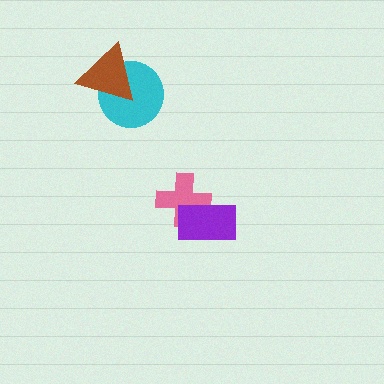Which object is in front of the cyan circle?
The brown triangle is in front of the cyan circle.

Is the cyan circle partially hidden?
Yes, it is partially covered by another shape.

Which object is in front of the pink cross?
The purple rectangle is in front of the pink cross.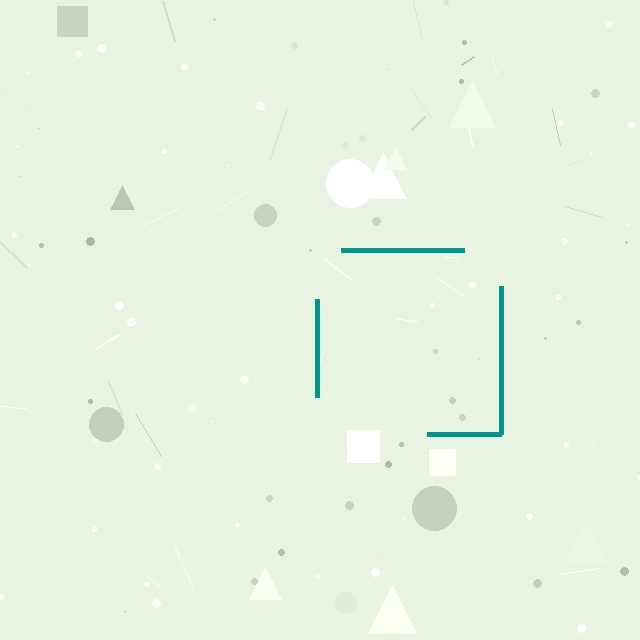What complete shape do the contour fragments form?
The contour fragments form a square.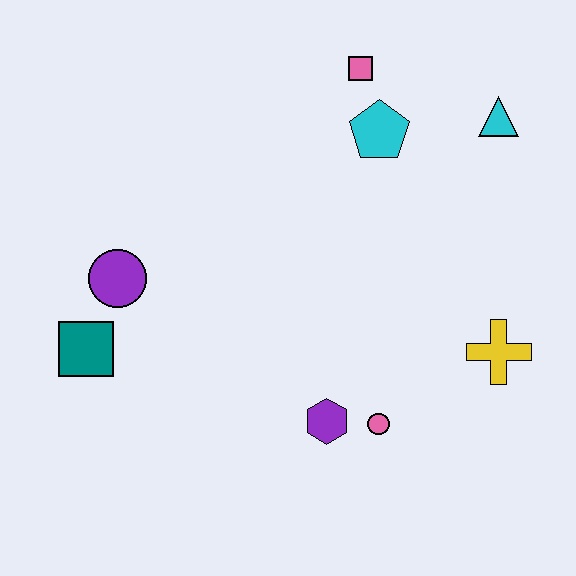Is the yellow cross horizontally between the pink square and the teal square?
No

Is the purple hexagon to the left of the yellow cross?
Yes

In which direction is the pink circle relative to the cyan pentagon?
The pink circle is below the cyan pentagon.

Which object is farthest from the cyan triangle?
The teal square is farthest from the cyan triangle.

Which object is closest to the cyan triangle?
The cyan pentagon is closest to the cyan triangle.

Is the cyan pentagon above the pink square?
No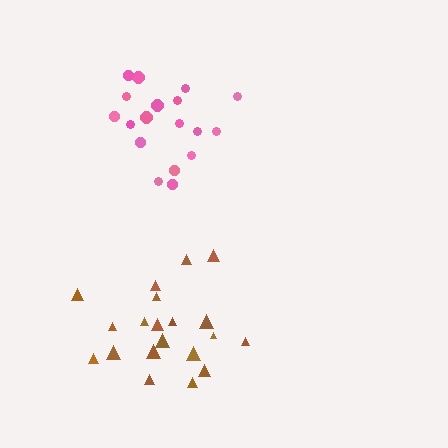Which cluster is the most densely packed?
Pink.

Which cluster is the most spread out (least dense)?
Brown.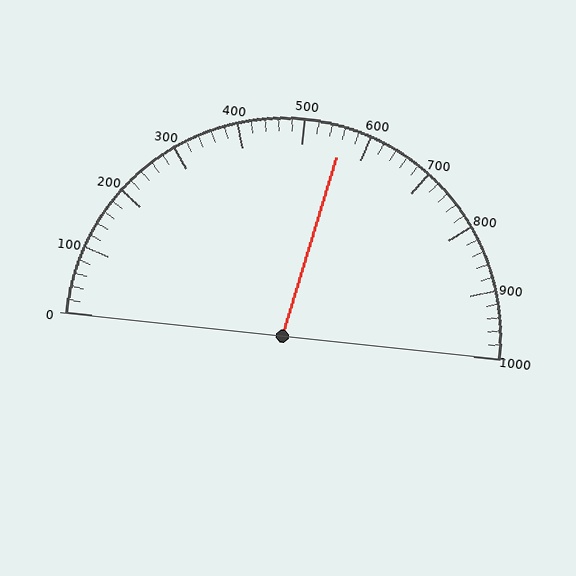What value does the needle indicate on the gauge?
The needle indicates approximately 560.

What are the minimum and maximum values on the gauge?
The gauge ranges from 0 to 1000.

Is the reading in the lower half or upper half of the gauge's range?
The reading is in the upper half of the range (0 to 1000).